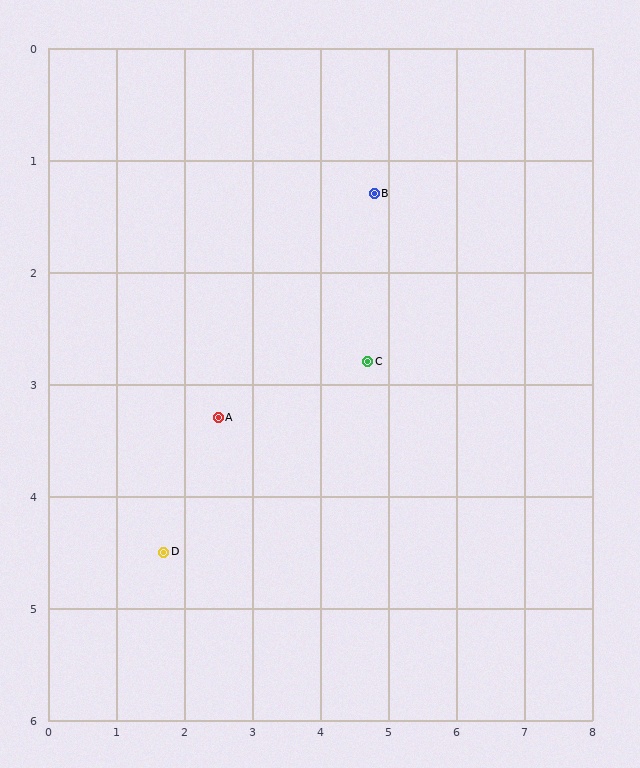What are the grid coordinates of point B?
Point B is at approximately (4.8, 1.3).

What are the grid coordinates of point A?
Point A is at approximately (2.5, 3.3).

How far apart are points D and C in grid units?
Points D and C are about 3.4 grid units apart.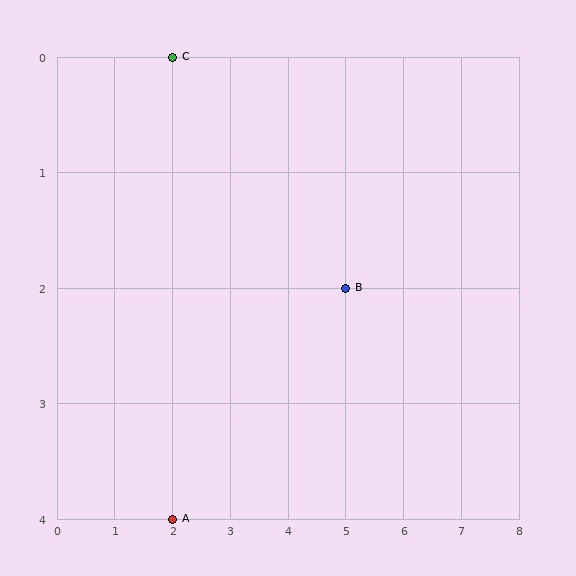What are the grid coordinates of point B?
Point B is at grid coordinates (5, 2).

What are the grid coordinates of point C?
Point C is at grid coordinates (2, 0).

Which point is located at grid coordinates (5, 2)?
Point B is at (5, 2).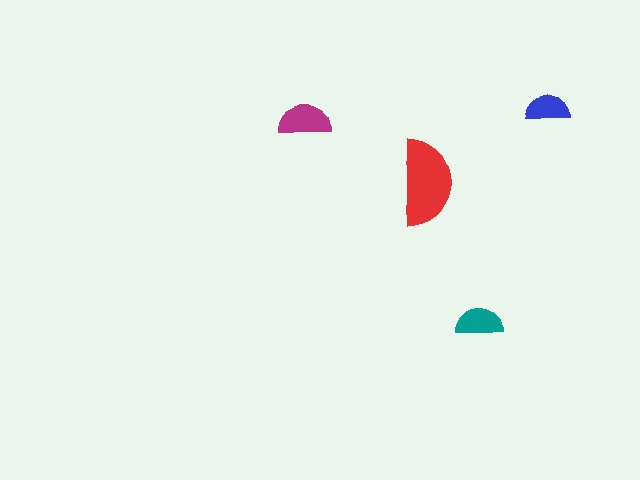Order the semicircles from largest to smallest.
the red one, the magenta one, the teal one, the blue one.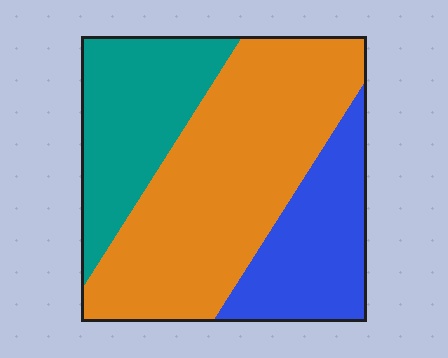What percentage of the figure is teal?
Teal takes up about one quarter (1/4) of the figure.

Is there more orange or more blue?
Orange.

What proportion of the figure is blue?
Blue takes up about one quarter (1/4) of the figure.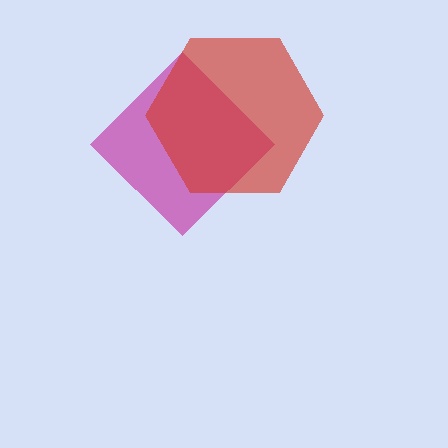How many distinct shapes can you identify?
There are 2 distinct shapes: a magenta diamond, a red hexagon.